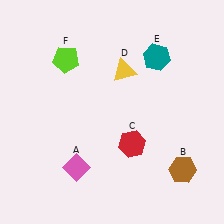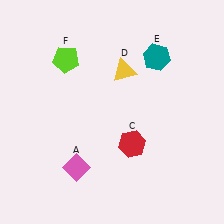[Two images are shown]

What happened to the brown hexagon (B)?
The brown hexagon (B) was removed in Image 2. It was in the bottom-right area of Image 1.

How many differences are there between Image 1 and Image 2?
There is 1 difference between the two images.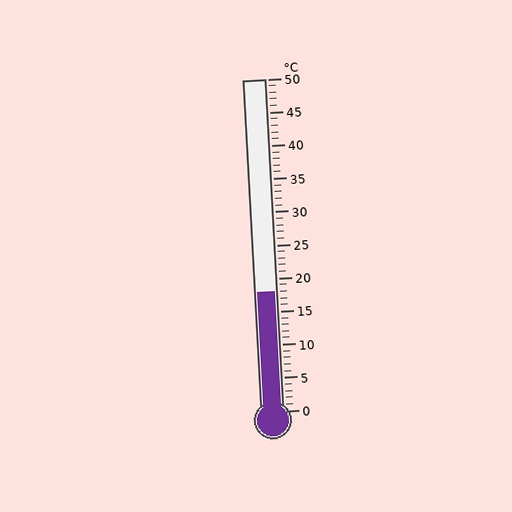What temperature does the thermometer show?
The thermometer shows approximately 18°C.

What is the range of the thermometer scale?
The thermometer scale ranges from 0°C to 50°C.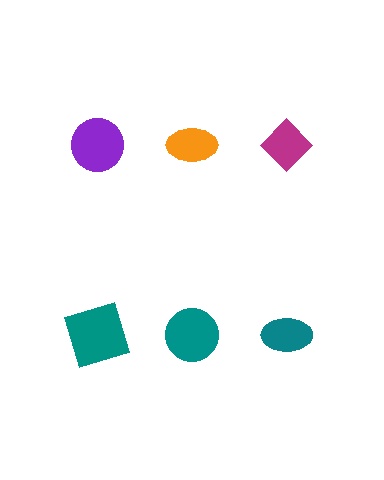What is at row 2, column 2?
A teal circle.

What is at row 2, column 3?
A teal ellipse.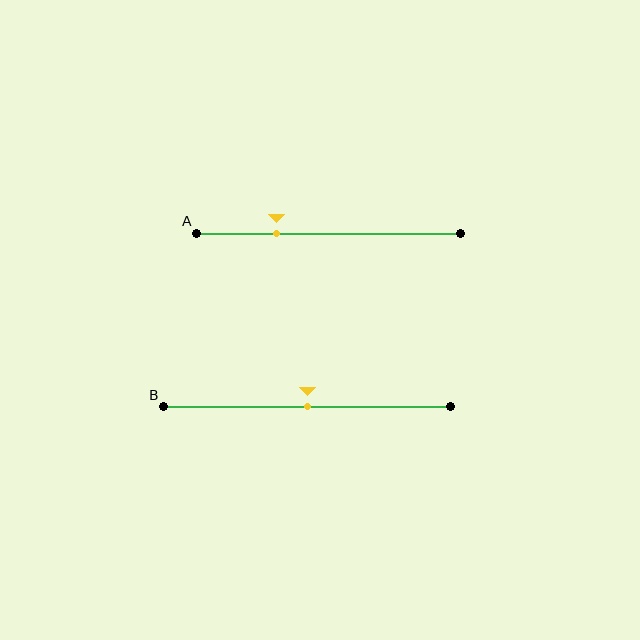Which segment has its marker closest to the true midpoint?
Segment B has its marker closest to the true midpoint.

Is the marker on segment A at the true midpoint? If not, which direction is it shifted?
No, the marker on segment A is shifted to the left by about 20% of the segment length.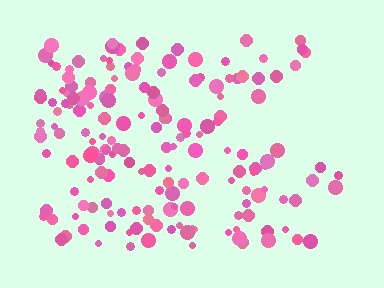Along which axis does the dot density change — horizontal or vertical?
Horizontal.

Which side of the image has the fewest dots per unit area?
The right.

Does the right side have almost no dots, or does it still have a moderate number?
Still a moderate number, just noticeably fewer than the left.